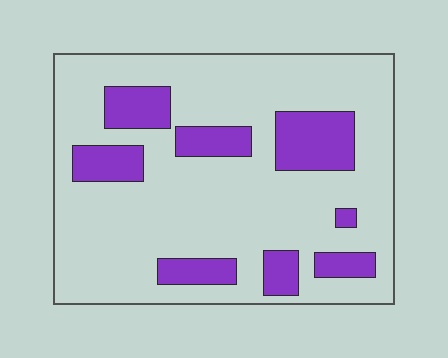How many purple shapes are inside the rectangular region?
8.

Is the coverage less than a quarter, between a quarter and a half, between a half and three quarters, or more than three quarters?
Less than a quarter.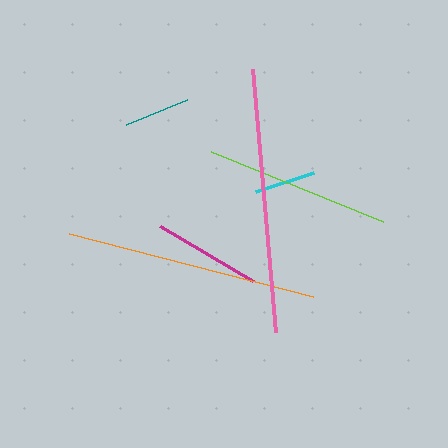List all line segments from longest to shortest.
From longest to shortest: pink, orange, lime, magenta, teal, cyan.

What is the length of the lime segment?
The lime segment is approximately 186 pixels long.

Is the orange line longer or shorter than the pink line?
The pink line is longer than the orange line.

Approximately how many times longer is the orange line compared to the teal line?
The orange line is approximately 3.8 times the length of the teal line.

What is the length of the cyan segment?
The cyan segment is approximately 61 pixels long.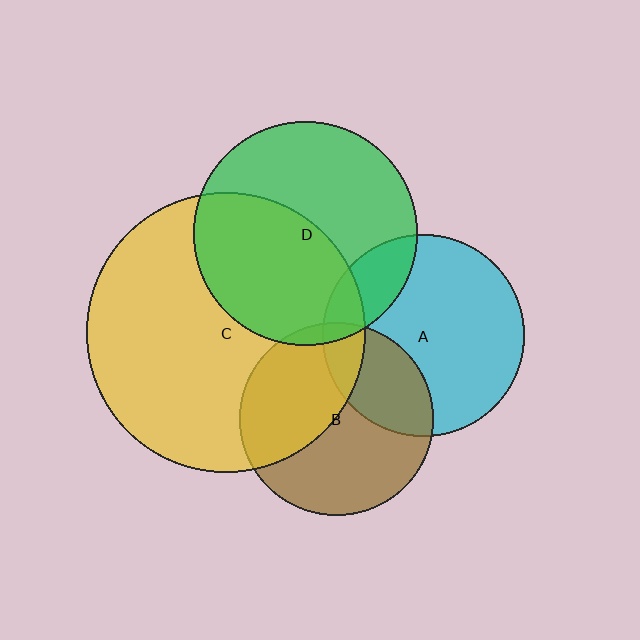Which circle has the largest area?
Circle C (yellow).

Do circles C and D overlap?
Yes.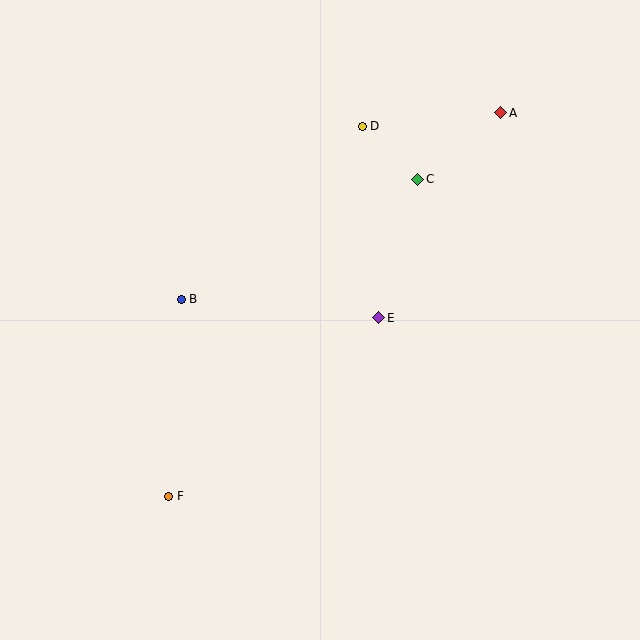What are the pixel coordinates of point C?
Point C is at (418, 179).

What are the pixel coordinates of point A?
Point A is at (501, 113).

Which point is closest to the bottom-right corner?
Point E is closest to the bottom-right corner.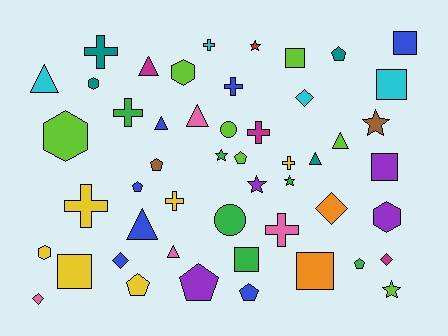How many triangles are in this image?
There are 8 triangles.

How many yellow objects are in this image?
There are 6 yellow objects.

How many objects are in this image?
There are 50 objects.